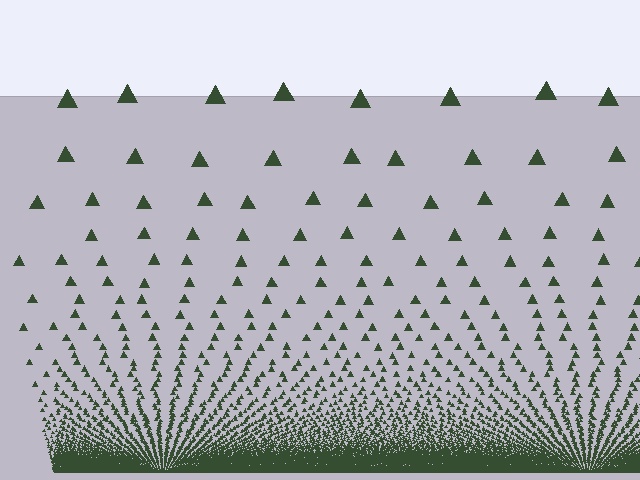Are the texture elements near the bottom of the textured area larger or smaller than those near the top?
Smaller. The gradient is inverted — elements near the bottom are smaller and denser.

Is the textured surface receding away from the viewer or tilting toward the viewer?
The surface appears to tilt toward the viewer. Texture elements get larger and sparser toward the top.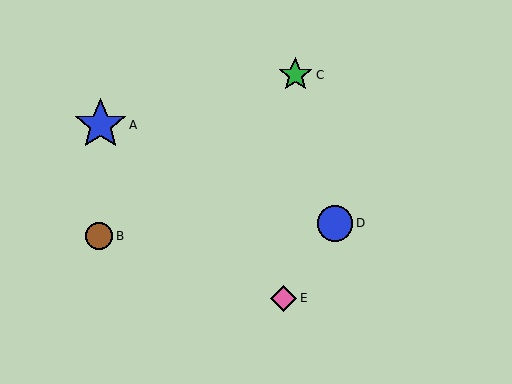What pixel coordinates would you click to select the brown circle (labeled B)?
Click at (99, 236) to select the brown circle B.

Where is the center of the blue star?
The center of the blue star is at (100, 125).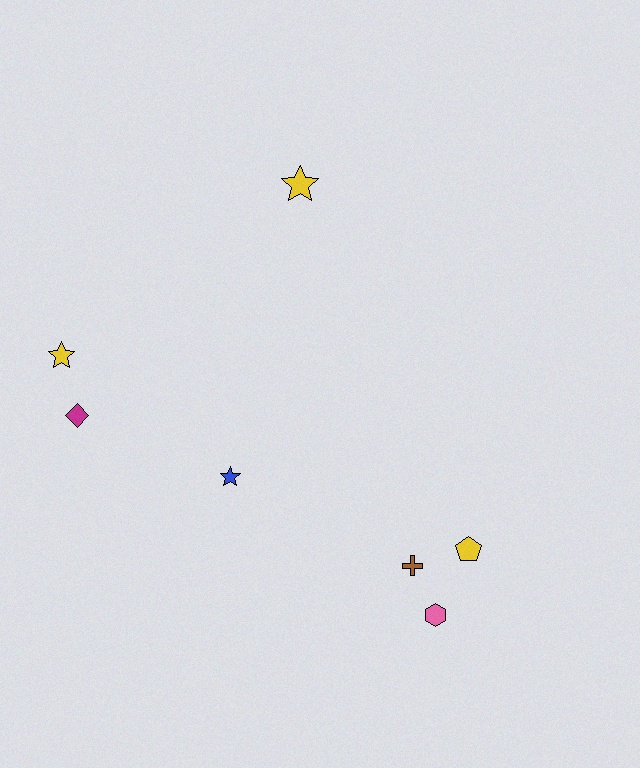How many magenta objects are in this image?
There is 1 magenta object.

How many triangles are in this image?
There are no triangles.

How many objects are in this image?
There are 7 objects.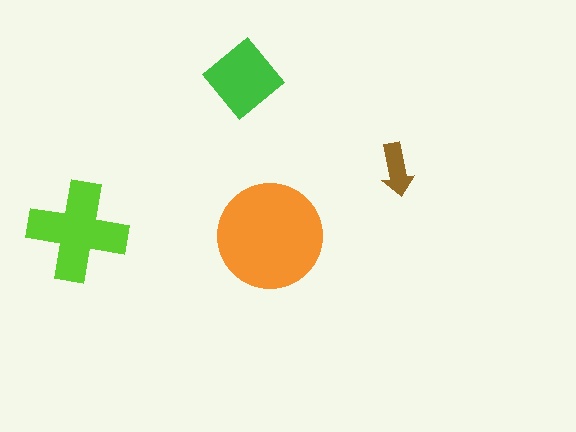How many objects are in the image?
There are 4 objects in the image.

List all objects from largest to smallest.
The orange circle, the lime cross, the green diamond, the brown arrow.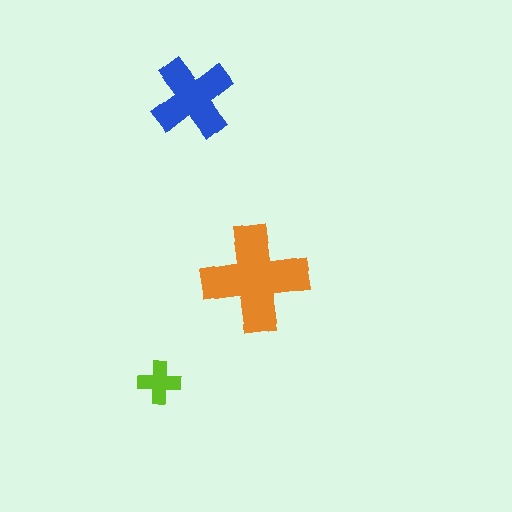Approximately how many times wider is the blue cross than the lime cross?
About 2 times wider.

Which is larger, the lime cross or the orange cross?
The orange one.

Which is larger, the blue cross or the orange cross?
The orange one.